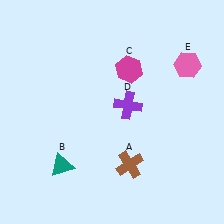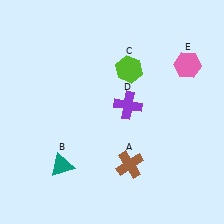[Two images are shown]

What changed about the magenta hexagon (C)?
In Image 1, C is magenta. In Image 2, it changed to lime.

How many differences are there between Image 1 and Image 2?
There is 1 difference between the two images.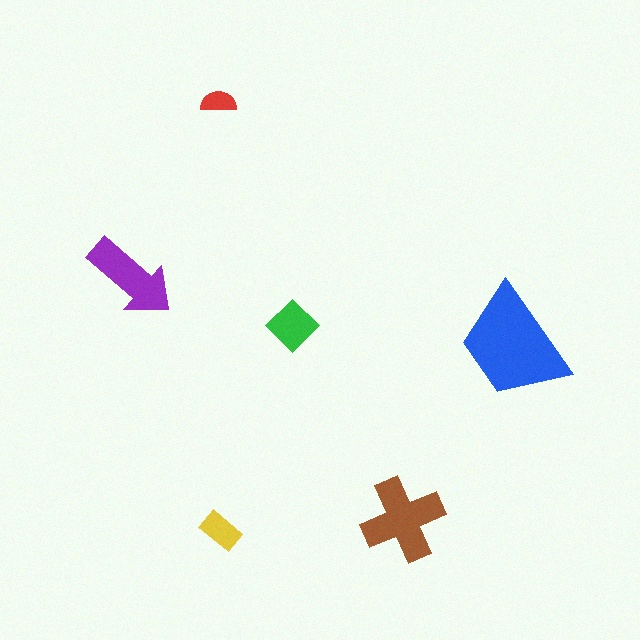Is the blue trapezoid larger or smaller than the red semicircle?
Larger.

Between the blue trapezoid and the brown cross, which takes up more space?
The blue trapezoid.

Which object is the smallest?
The red semicircle.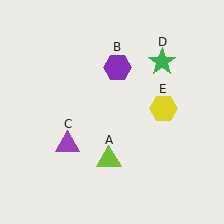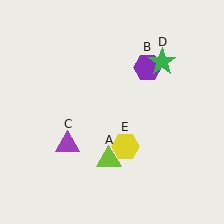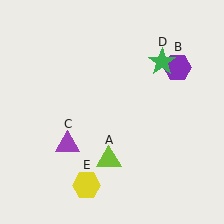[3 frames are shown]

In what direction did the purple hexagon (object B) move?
The purple hexagon (object B) moved right.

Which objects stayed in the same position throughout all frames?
Lime triangle (object A) and purple triangle (object C) and green star (object D) remained stationary.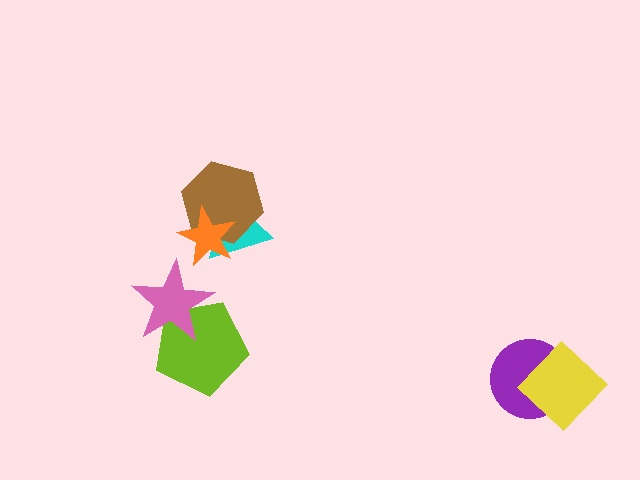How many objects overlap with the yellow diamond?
1 object overlaps with the yellow diamond.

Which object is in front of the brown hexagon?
The orange star is in front of the brown hexagon.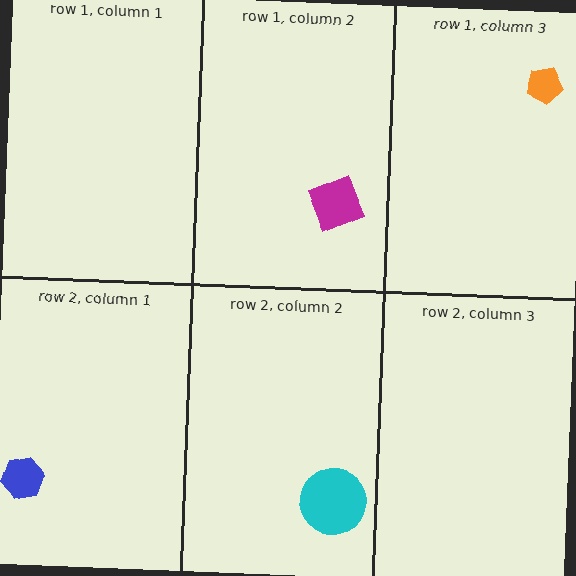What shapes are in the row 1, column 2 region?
The magenta square.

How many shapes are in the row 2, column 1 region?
1.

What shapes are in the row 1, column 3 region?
The orange pentagon.